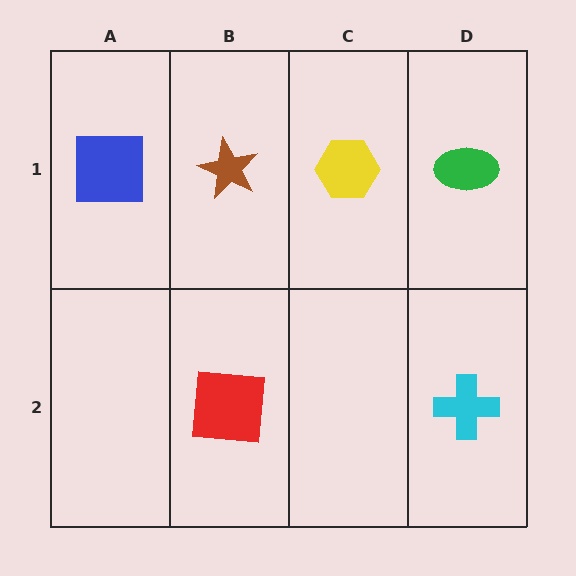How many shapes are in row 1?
4 shapes.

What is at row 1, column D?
A green ellipse.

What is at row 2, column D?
A cyan cross.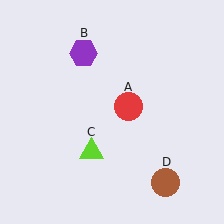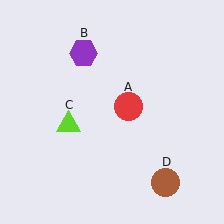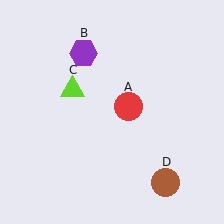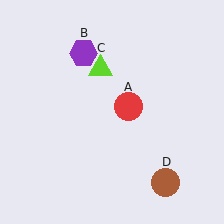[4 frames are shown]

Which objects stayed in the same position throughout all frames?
Red circle (object A) and purple hexagon (object B) and brown circle (object D) remained stationary.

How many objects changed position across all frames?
1 object changed position: lime triangle (object C).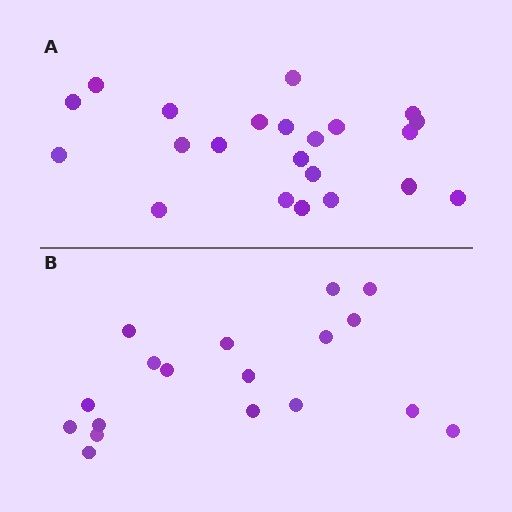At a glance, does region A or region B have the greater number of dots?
Region A (the top region) has more dots.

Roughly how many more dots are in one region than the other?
Region A has about 4 more dots than region B.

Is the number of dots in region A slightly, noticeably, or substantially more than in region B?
Region A has only slightly more — the two regions are fairly close. The ratio is roughly 1.2 to 1.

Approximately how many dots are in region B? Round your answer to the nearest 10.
About 20 dots. (The exact count is 18, which rounds to 20.)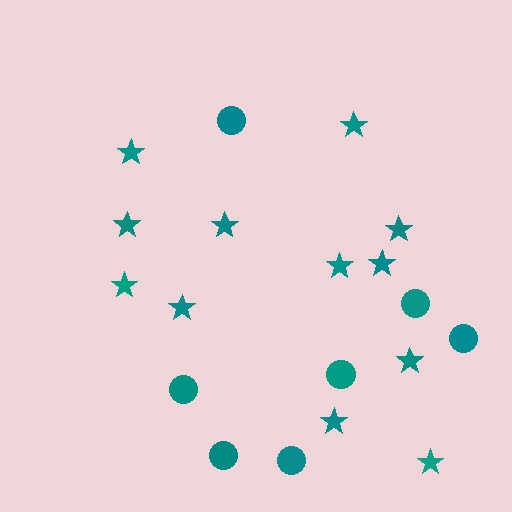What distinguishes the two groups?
There are 2 groups: one group of stars (12) and one group of circles (7).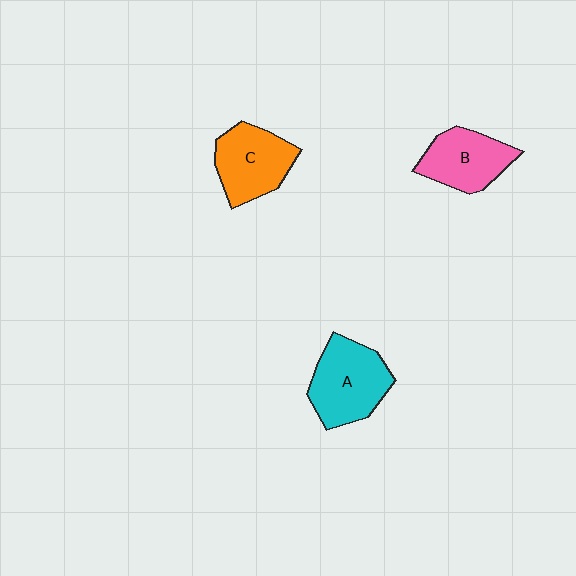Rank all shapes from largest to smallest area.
From largest to smallest: A (cyan), C (orange), B (pink).